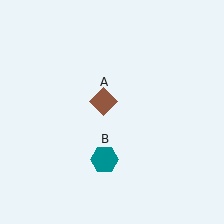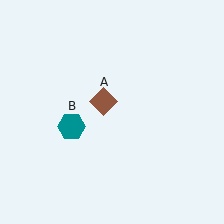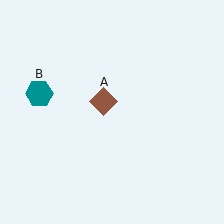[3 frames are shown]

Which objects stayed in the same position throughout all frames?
Brown diamond (object A) remained stationary.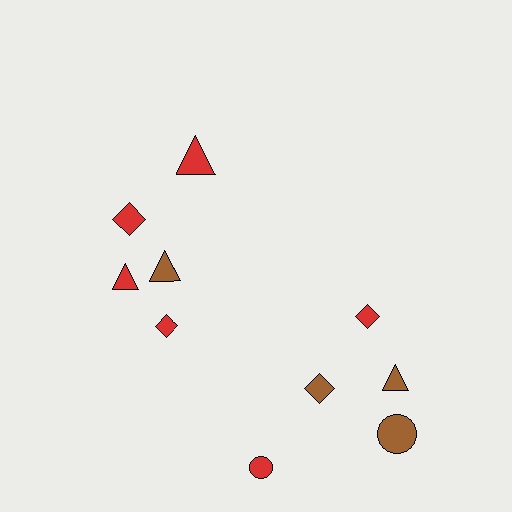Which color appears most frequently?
Red, with 6 objects.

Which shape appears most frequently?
Triangle, with 4 objects.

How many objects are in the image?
There are 10 objects.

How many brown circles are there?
There is 1 brown circle.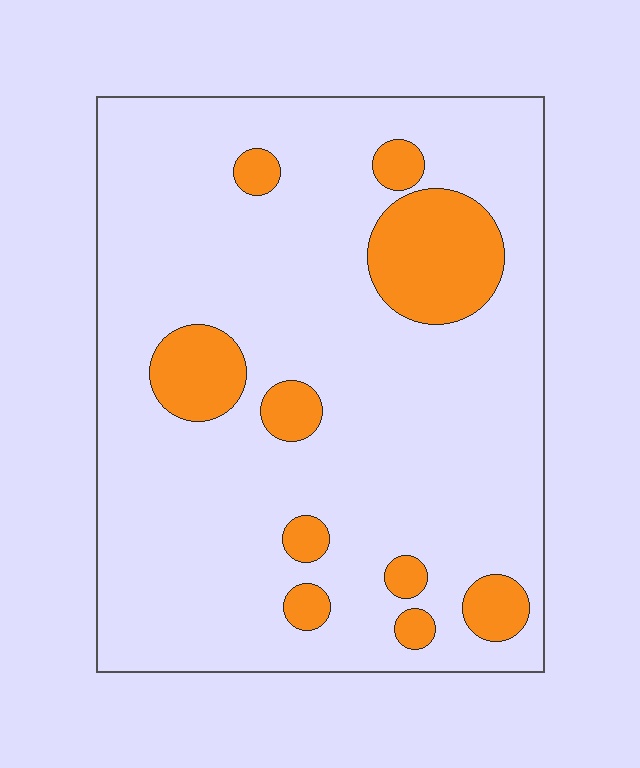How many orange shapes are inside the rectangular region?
10.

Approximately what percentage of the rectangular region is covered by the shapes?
Approximately 15%.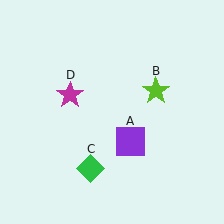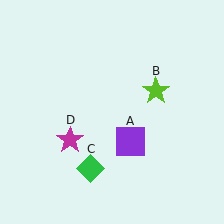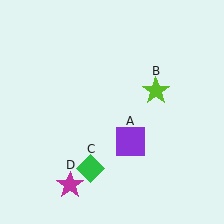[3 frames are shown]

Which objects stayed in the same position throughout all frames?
Purple square (object A) and lime star (object B) and green diamond (object C) remained stationary.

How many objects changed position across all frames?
1 object changed position: magenta star (object D).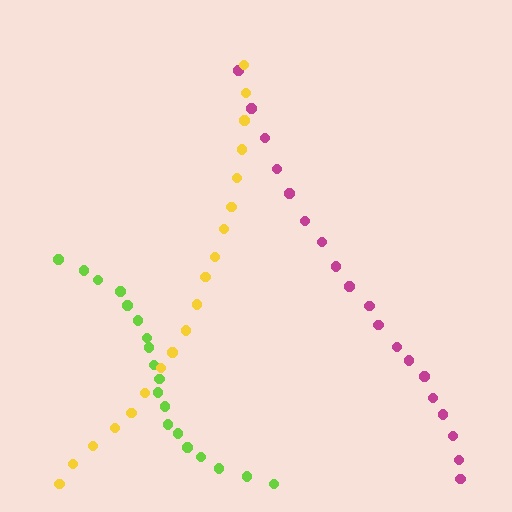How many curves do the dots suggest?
There are 3 distinct paths.